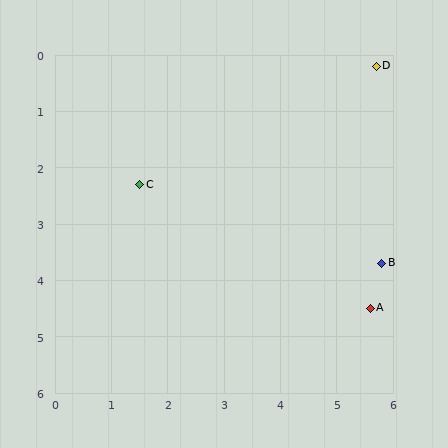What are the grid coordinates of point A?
Point A is at approximately (5.6, 4.5).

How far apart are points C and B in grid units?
Points C and B are about 4.5 grid units apart.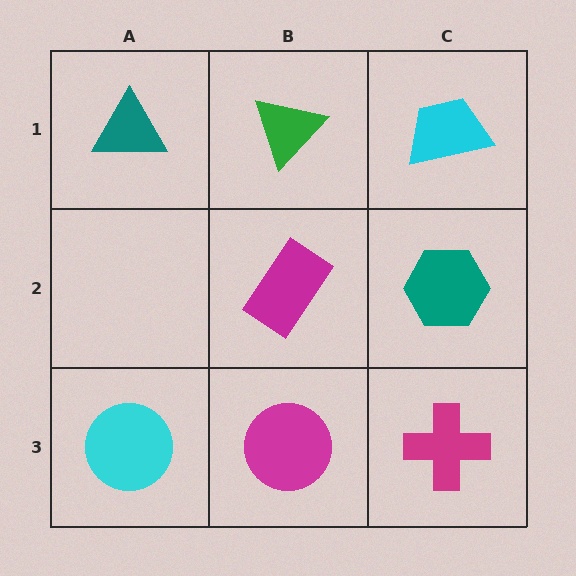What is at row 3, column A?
A cyan circle.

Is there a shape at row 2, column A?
No, that cell is empty.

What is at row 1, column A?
A teal triangle.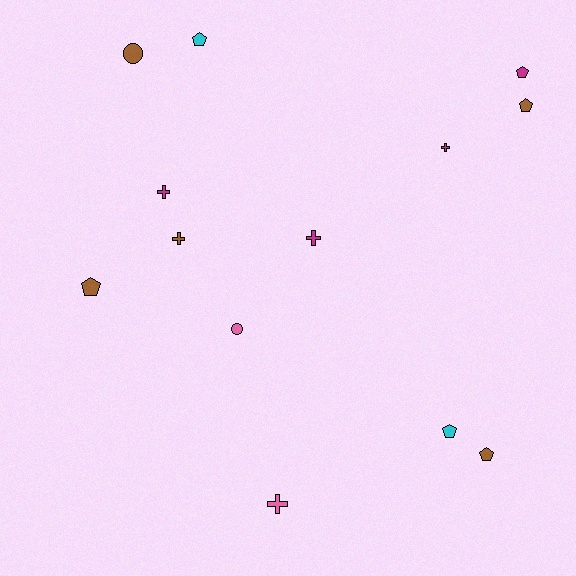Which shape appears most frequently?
Pentagon, with 6 objects.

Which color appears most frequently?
Brown, with 5 objects.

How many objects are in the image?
There are 13 objects.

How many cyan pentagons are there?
There are 2 cyan pentagons.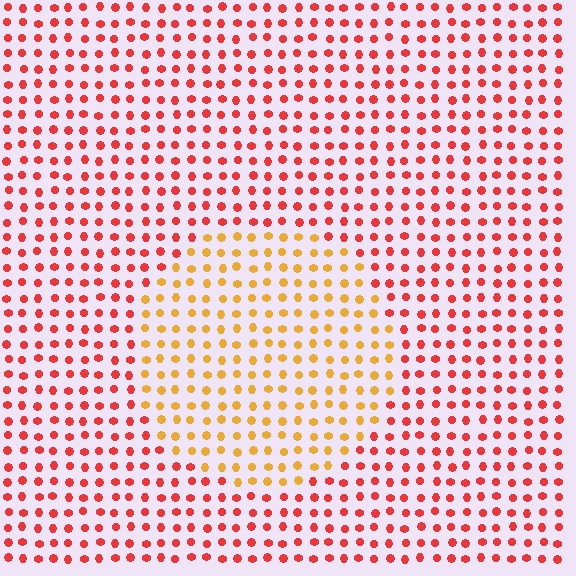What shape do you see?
I see a circle.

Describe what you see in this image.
The image is filled with small red elements in a uniform arrangement. A circle-shaped region is visible where the elements are tinted to a slightly different hue, forming a subtle color boundary.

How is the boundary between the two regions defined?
The boundary is defined purely by a slight shift in hue (about 41 degrees). Spacing, size, and orientation are identical on both sides.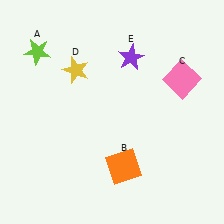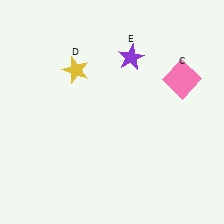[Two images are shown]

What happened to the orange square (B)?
The orange square (B) was removed in Image 2. It was in the bottom-right area of Image 1.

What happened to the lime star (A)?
The lime star (A) was removed in Image 2. It was in the top-left area of Image 1.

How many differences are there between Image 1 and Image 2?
There are 2 differences between the two images.